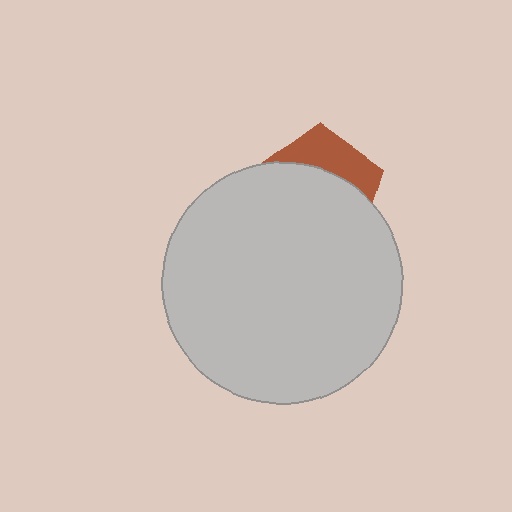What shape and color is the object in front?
The object in front is a light gray circle.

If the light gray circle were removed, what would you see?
You would see the complete brown pentagon.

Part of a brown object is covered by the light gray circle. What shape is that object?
It is a pentagon.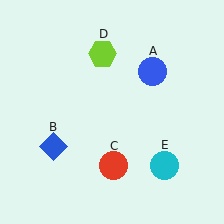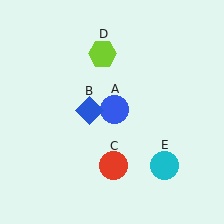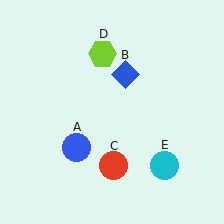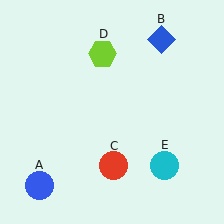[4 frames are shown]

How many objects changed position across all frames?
2 objects changed position: blue circle (object A), blue diamond (object B).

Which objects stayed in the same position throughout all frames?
Red circle (object C) and lime hexagon (object D) and cyan circle (object E) remained stationary.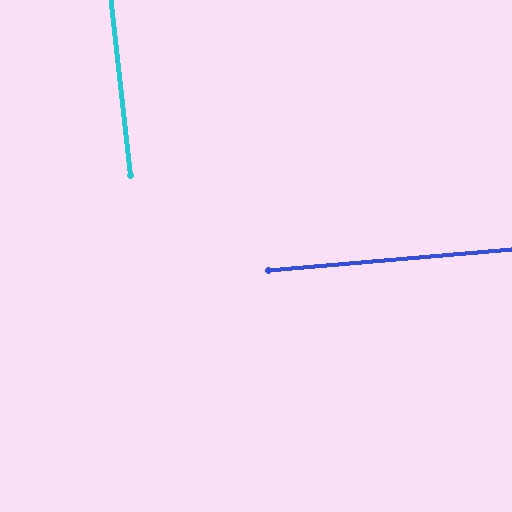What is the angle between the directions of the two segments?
Approximately 88 degrees.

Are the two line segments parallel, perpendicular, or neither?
Perpendicular — they meet at approximately 88°.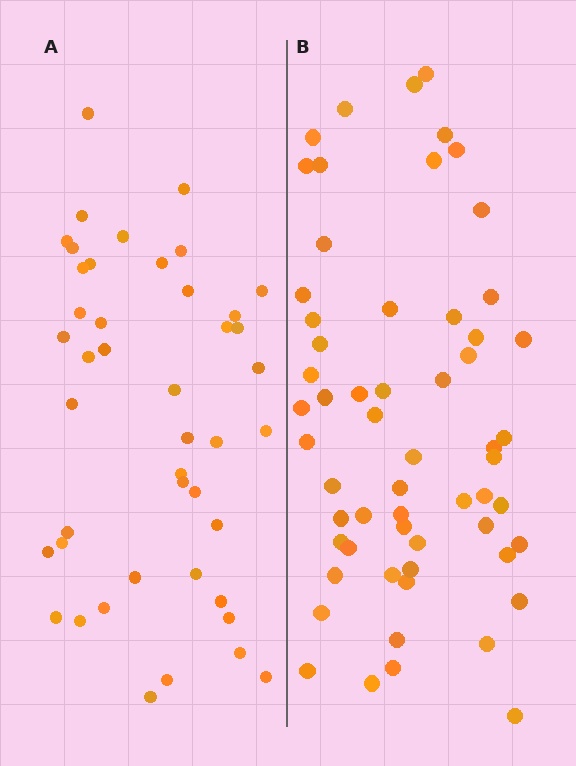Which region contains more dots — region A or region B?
Region B (the right region) has more dots.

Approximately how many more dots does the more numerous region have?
Region B has approximately 15 more dots than region A.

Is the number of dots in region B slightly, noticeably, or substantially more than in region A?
Region B has noticeably more, but not dramatically so. The ratio is roughly 1.3 to 1.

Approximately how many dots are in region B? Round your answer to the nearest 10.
About 60 dots. (The exact count is 59, which rounds to 60.)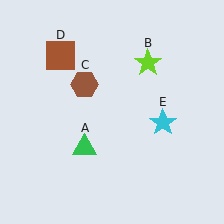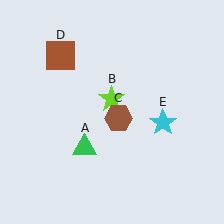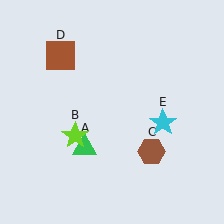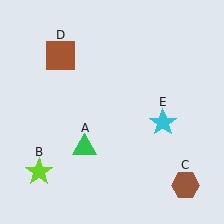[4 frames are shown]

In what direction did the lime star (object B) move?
The lime star (object B) moved down and to the left.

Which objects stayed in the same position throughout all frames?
Green triangle (object A) and brown square (object D) and cyan star (object E) remained stationary.